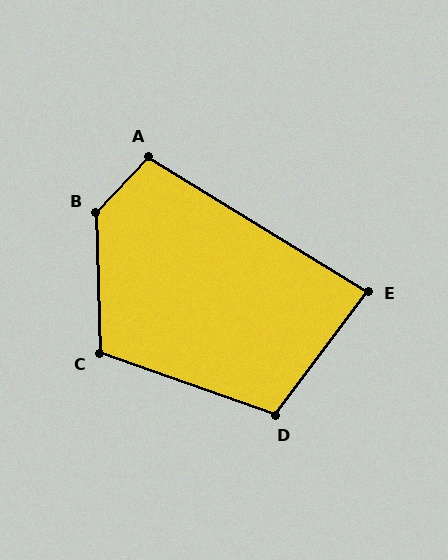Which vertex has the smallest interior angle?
E, at approximately 85 degrees.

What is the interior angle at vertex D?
Approximately 108 degrees (obtuse).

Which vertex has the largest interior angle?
B, at approximately 135 degrees.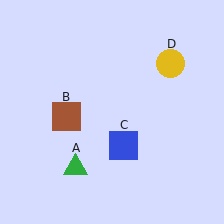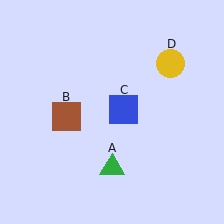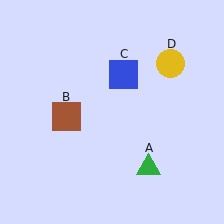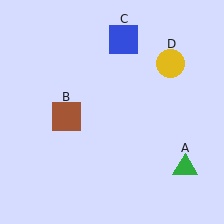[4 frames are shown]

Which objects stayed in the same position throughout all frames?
Brown square (object B) and yellow circle (object D) remained stationary.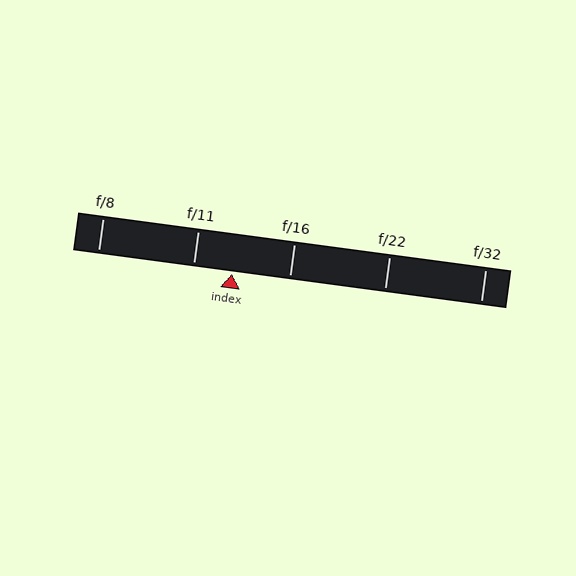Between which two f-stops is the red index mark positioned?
The index mark is between f/11 and f/16.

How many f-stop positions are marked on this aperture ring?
There are 5 f-stop positions marked.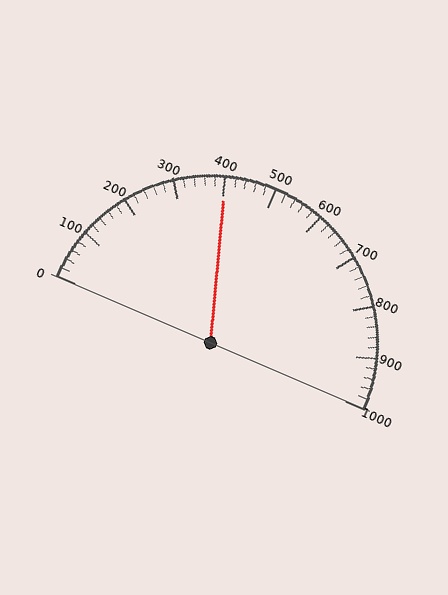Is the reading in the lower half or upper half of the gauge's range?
The reading is in the lower half of the range (0 to 1000).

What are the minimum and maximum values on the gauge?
The gauge ranges from 0 to 1000.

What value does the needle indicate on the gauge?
The needle indicates approximately 400.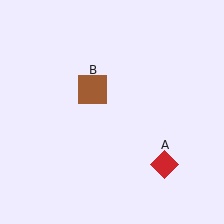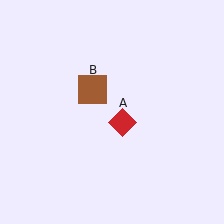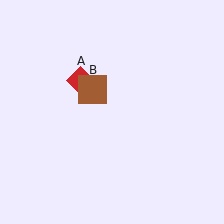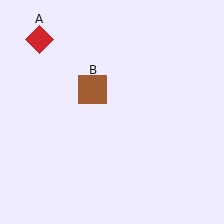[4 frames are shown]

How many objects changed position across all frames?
1 object changed position: red diamond (object A).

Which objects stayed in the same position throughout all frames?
Brown square (object B) remained stationary.